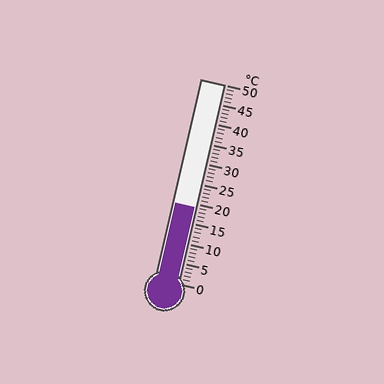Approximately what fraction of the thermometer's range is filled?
The thermometer is filled to approximately 40% of its range.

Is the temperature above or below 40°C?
The temperature is below 40°C.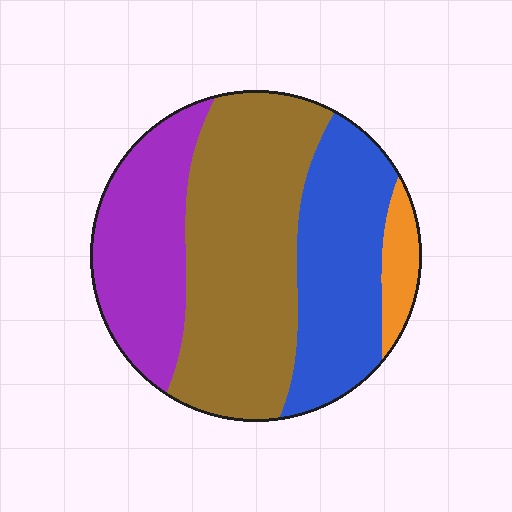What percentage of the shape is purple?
Purple covers about 25% of the shape.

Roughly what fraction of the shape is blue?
Blue takes up between a sixth and a third of the shape.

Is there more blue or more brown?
Brown.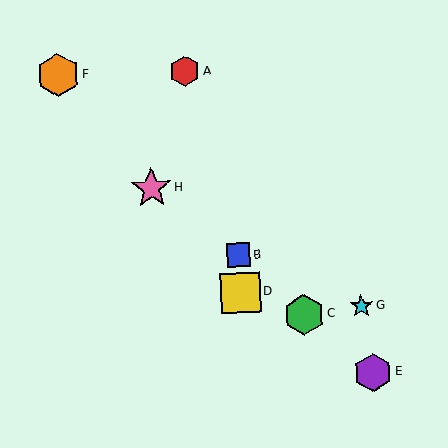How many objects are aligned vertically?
2 objects (B, D) are aligned vertically.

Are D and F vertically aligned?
No, D is at x≈240 and F is at x≈58.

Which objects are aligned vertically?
Objects B, D are aligned vertically.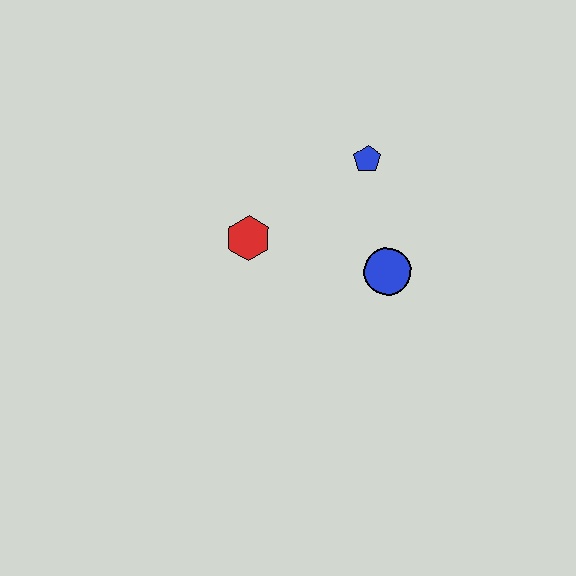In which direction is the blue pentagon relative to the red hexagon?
The blue pentagon is to the right of the red hexagon.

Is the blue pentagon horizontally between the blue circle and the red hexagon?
Yes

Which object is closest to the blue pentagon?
The blue circle is closest to the blue pentagon.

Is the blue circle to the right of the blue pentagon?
Yes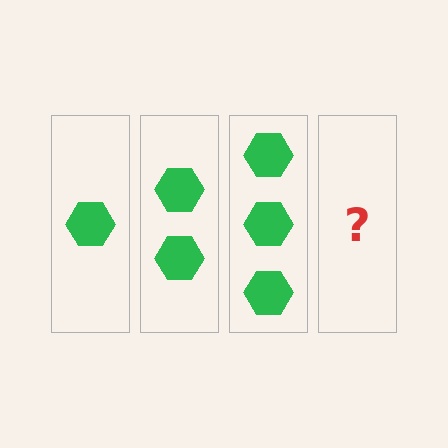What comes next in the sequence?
The next element should be 4 hexagons.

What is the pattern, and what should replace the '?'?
The pattern is that each step adds one more hexagon. The '?' should be 4 hexagons.